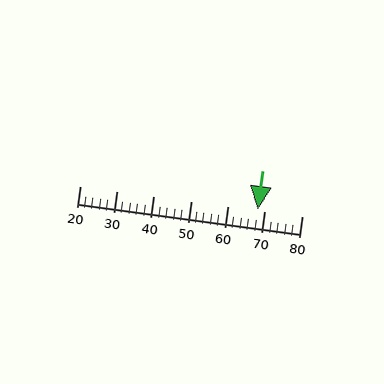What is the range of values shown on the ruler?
The ruler shows values from 20 to 80.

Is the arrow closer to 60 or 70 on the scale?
The arrow is closer to 70.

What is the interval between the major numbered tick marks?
The major tick marks are spaced 10 units apart.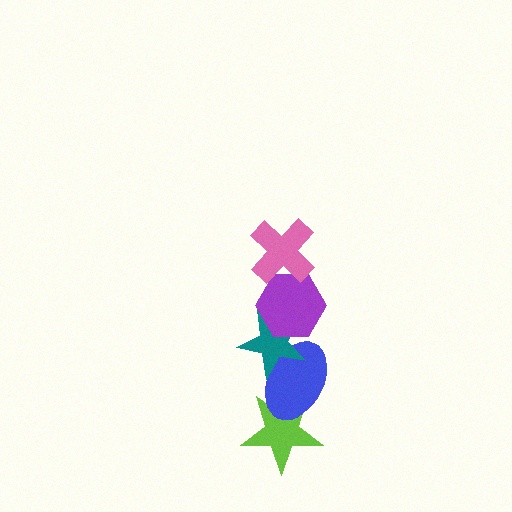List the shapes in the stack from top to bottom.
From top to bottom: the pink cross, the purple hexagon, the teal star, the blue ellipse, the lime star.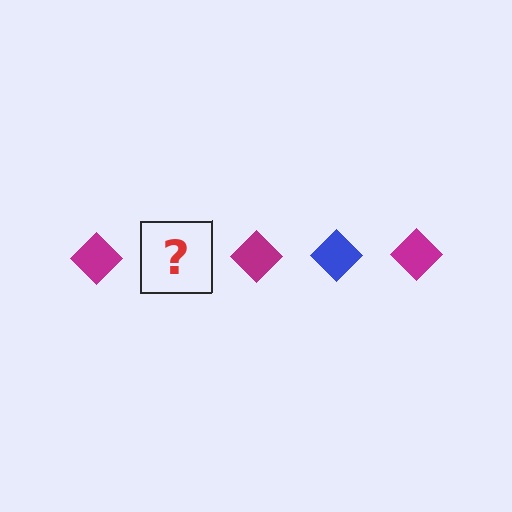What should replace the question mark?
The question mark should be replaced with a blue diamond.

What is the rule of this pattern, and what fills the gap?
The rule is that the pattern cycles through magenta, blue diamonds. The gap should be filled with a blue diamond.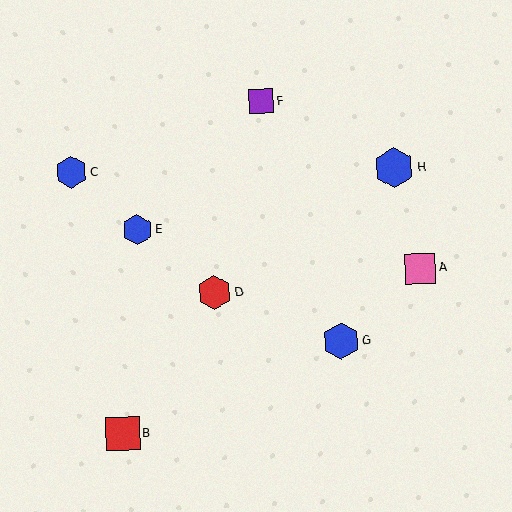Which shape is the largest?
The blue hexagon (labeled H) is the largest.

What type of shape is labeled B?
Shape B is a red square.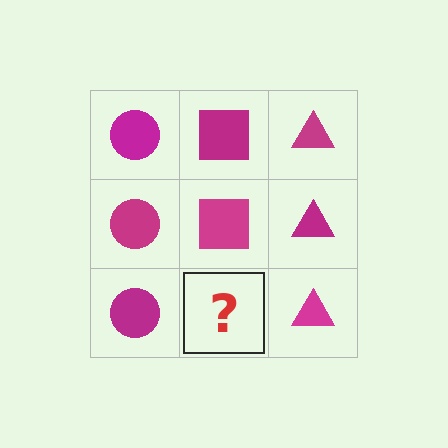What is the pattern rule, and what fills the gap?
The rule is that each column has a consistent shape. The gap should be filled with a magenta square.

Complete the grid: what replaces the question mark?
The question mark should be replaced with a magenta square.